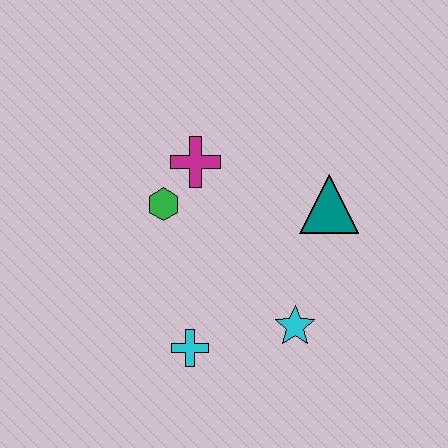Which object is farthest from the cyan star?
The magenta cross is farthest from the cyan star.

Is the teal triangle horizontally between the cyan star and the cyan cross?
No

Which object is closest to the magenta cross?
The green hexagon is closest to the magenta cross.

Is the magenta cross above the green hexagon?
Yes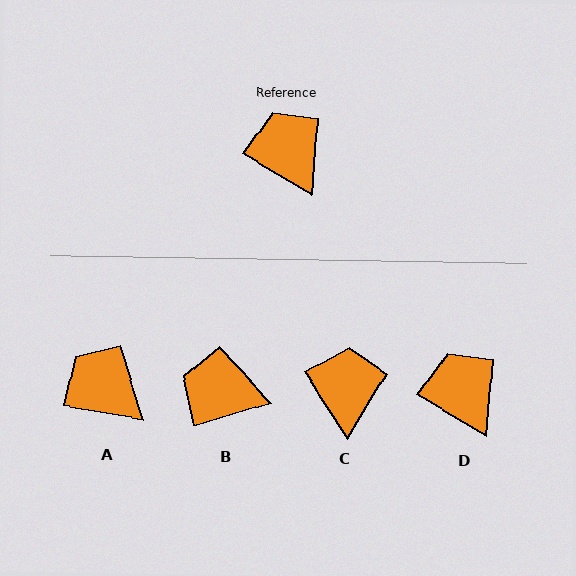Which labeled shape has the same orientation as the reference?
D.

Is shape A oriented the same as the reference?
No, it is off by about 22 degrees.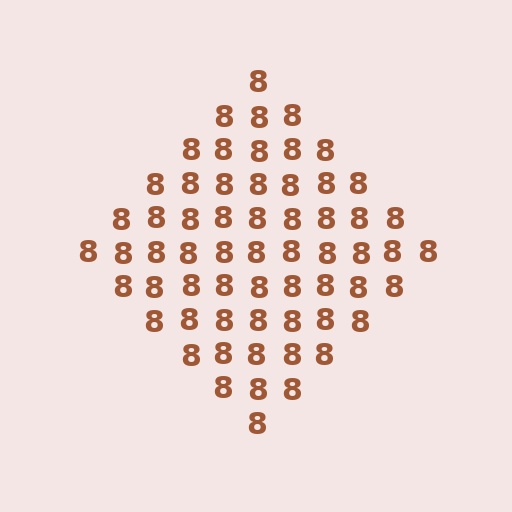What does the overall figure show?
The overall figure shows a diamond.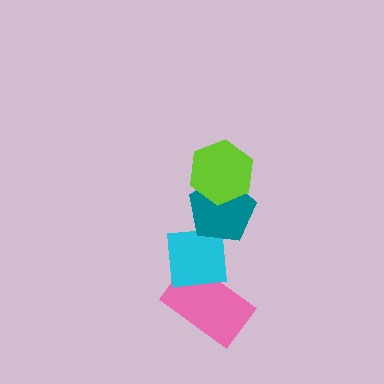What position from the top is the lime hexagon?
The lime hexagon is 1st from the top.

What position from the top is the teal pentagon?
The teal pentagon is 2nd from the top.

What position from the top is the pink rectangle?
The pink rectangle is 4th from the top.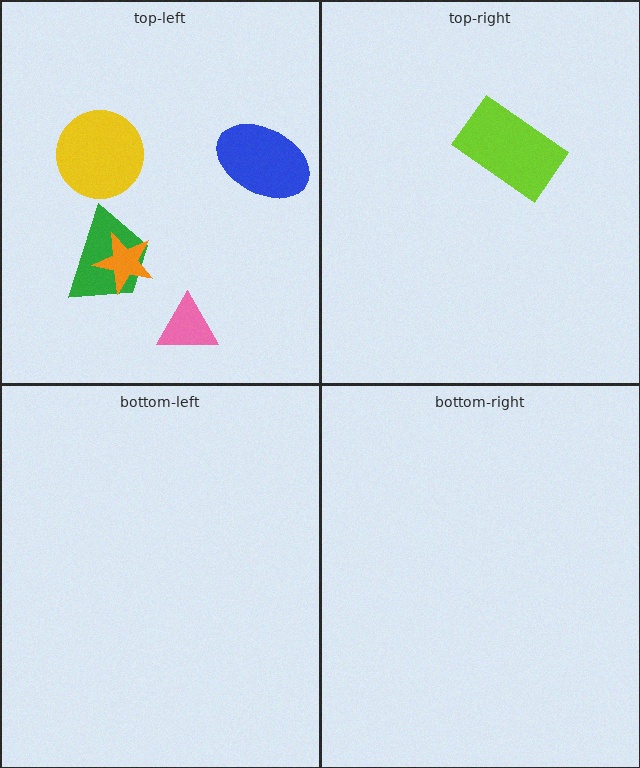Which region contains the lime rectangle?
The top-right region.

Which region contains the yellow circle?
The top-left region.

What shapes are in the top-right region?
The lime rectangle.